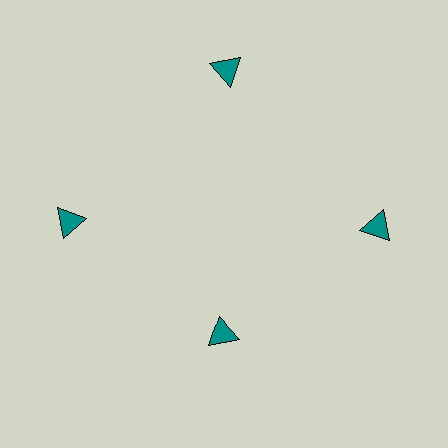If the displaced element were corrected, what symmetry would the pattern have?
It would have 4-fold rotational symmetry — the pattern would map onto itself every 90 degrees.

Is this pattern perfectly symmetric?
No. The 4 teal triangles are arranged in a ring, but one element near the 6 o'clock position is pulled inward toward the center, breaking the 4-fold rotational symmetry.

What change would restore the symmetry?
The symmetry would be restored by moving it outward, back onto the ring so that all 4 triangles sit at equal angles and equal distance from the center.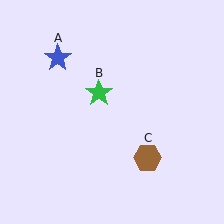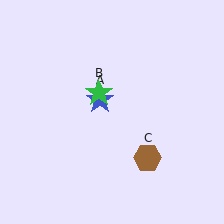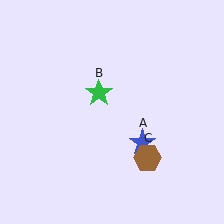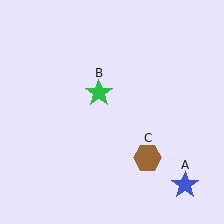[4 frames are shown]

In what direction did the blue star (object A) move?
The blue star (object A) moved down and to the right.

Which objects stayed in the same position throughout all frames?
Green star (object B) and brown hexagon (object C) remained stationary.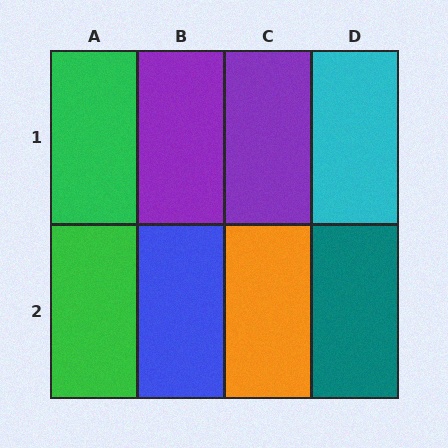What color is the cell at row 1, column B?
Purple.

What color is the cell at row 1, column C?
Purple.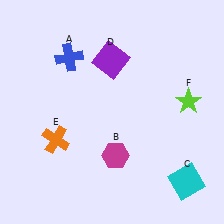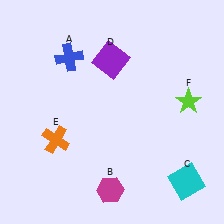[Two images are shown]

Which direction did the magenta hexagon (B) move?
The magenta hexagon (B) moved down.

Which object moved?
The magenta hexagon (B) moved down.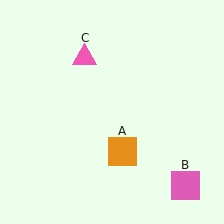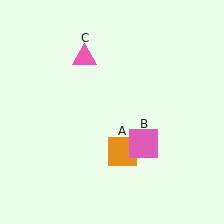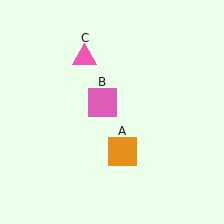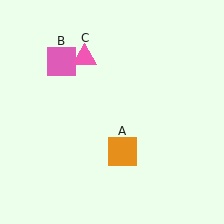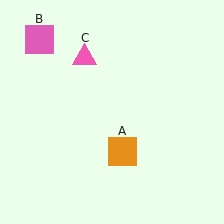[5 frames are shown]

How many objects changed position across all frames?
1 object changed position: pink square (object B).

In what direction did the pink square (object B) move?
The pink square (object B) moved up and to the left.